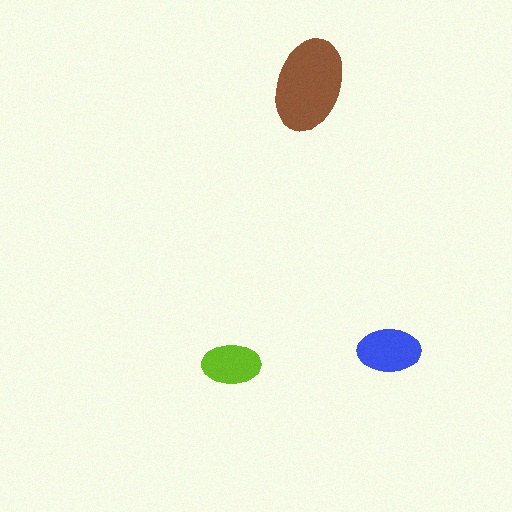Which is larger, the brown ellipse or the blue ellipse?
The brown one.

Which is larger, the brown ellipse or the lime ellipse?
The brown one.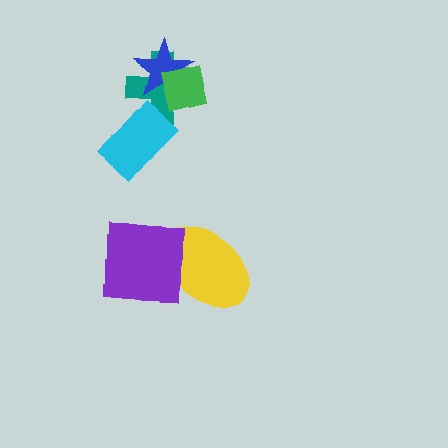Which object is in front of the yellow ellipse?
The purple square is in front of the yellow ellipse.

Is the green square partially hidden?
No, no other shape covers it.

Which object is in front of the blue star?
The green square is in front of the blue star.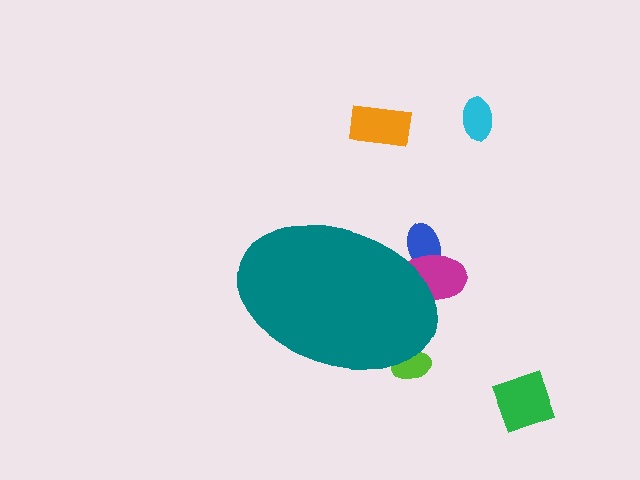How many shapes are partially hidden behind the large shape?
3 shapes are partially hidden.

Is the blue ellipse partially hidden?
Yes, the blue ellipse is partially hidden behind the teal ellipse.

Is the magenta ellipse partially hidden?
Yes, the magenta ellipse is partially hidden behind the teal ellipse.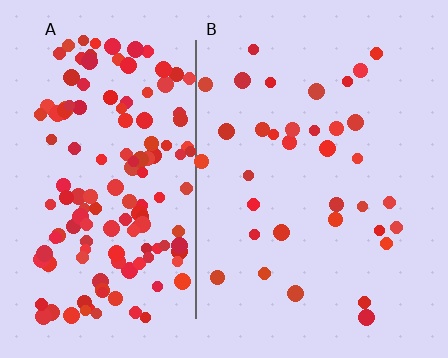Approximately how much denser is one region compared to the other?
Approximately 4.2× — region A over region B.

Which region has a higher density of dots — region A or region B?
A (the left).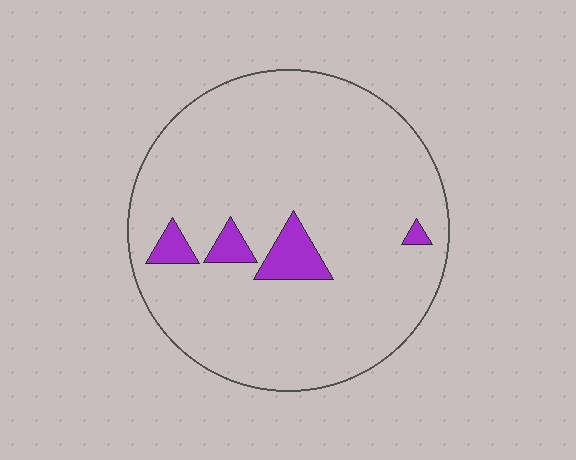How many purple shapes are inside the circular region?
4.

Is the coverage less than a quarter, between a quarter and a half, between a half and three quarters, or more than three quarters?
Less than a quarter.